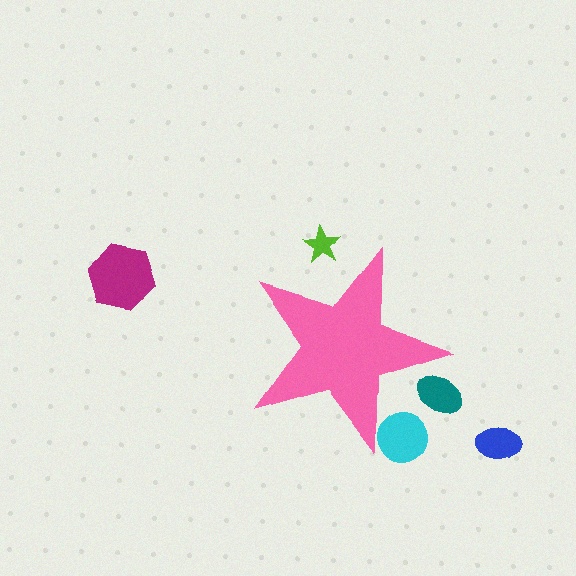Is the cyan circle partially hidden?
Yes, the cyan circle is partially hidden behind the pink star.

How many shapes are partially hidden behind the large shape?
3 shapes are partially hidden.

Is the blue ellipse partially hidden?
No, the blue ellipse is fully visible.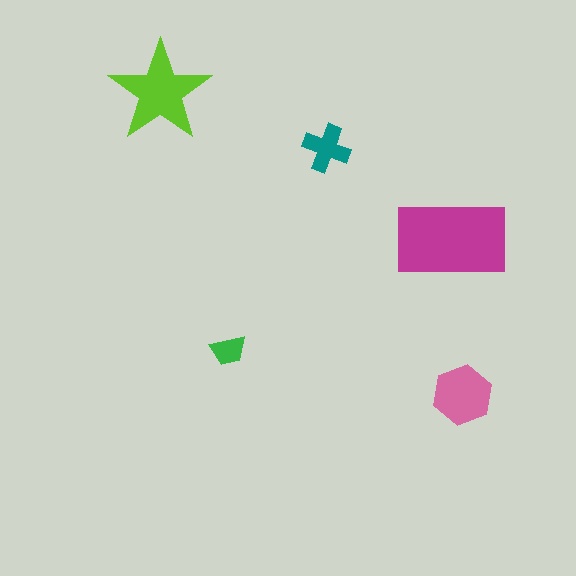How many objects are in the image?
There are 5 objects in the image.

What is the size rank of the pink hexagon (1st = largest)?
3rd.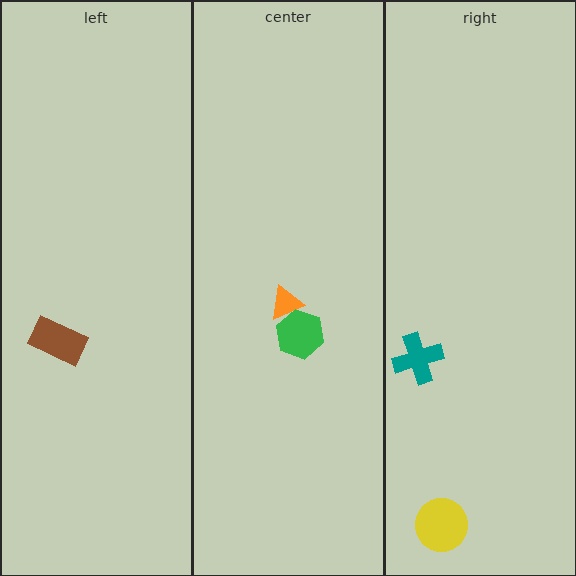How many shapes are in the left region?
1.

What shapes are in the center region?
The orange triangle, the green hexagon.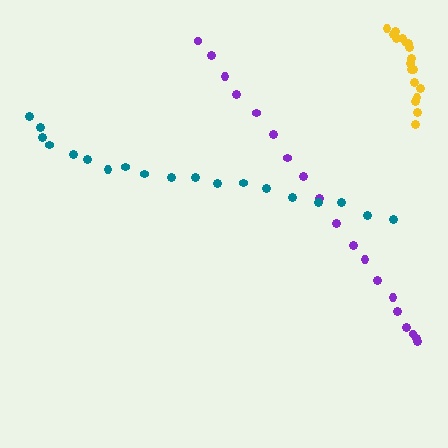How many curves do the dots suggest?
There are 3 distinct paths.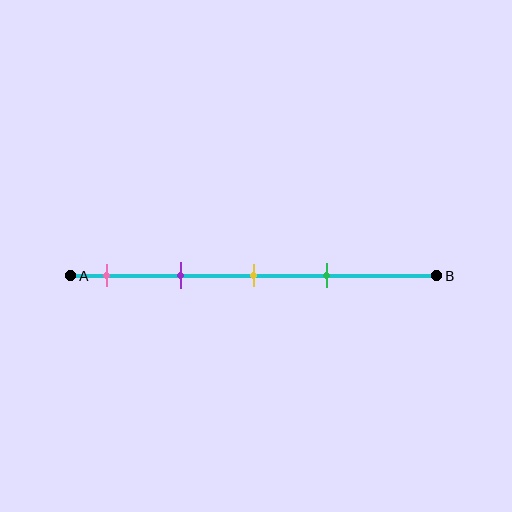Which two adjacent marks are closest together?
The yellow and green marks are the closest adjacent pair.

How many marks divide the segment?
There are 4 marks dividing the segment.